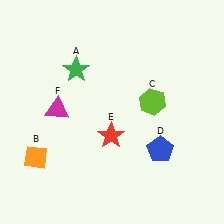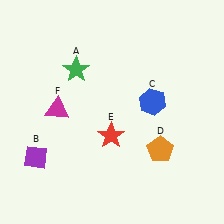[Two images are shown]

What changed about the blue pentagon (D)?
In Image 1, D is blue. In Image 2, it changed to orange.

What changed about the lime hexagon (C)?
In Image 1, C is lime. In Image 2, it changed to blue.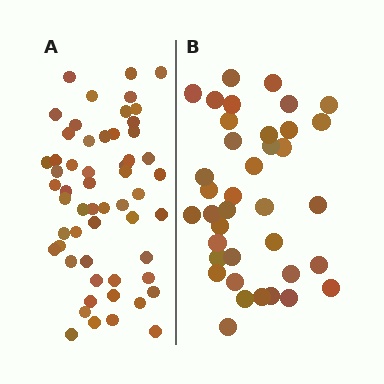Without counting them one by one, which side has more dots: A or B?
Region A (the left region) has more dots.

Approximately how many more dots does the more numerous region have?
Region A has approximately 20 more dots than region B.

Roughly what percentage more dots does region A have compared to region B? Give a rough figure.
About 45% more.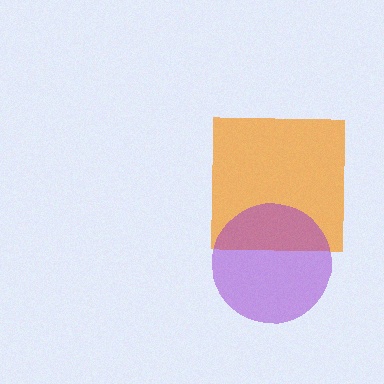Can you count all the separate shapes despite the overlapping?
Yes, there are 2 separate shapes.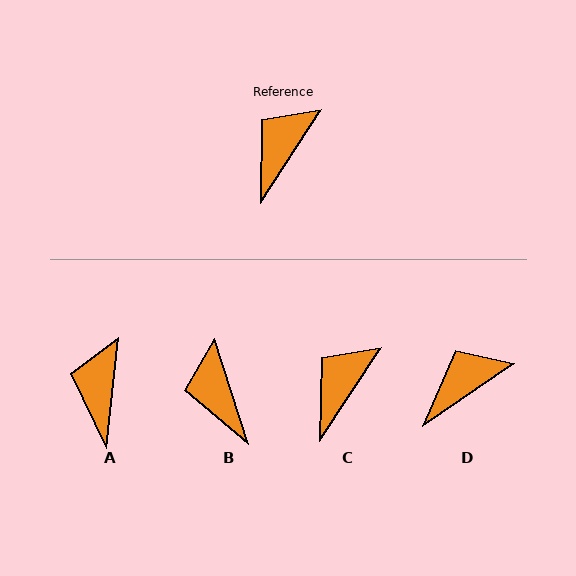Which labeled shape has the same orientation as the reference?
C.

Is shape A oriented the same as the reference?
No, it is off by about 27 degrees.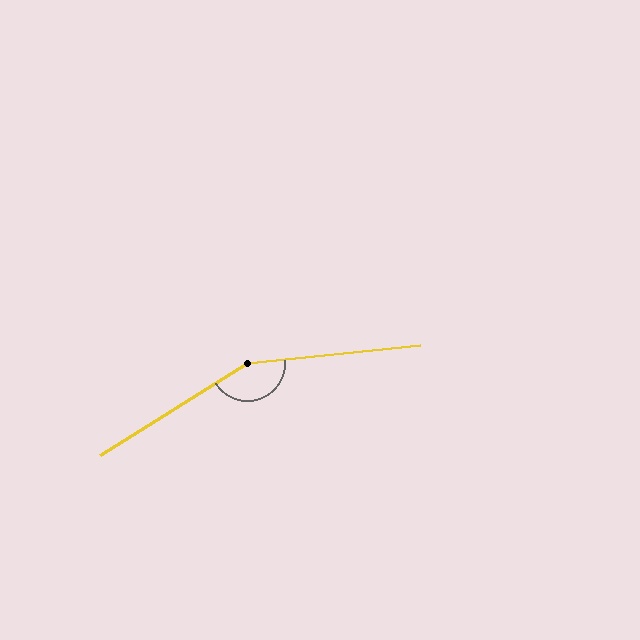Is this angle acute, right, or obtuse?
It is obtuse.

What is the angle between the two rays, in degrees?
Approximately 154 degrees.